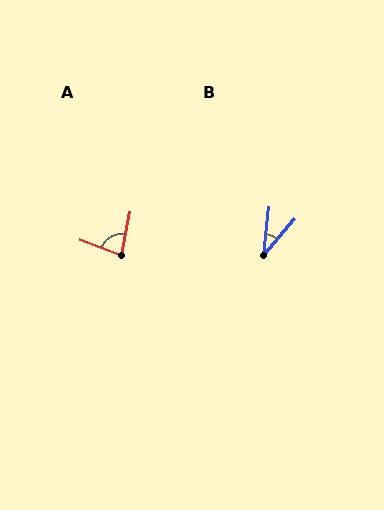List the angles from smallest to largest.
B (35°), A (80°).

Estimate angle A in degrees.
Approximately 80 degrees.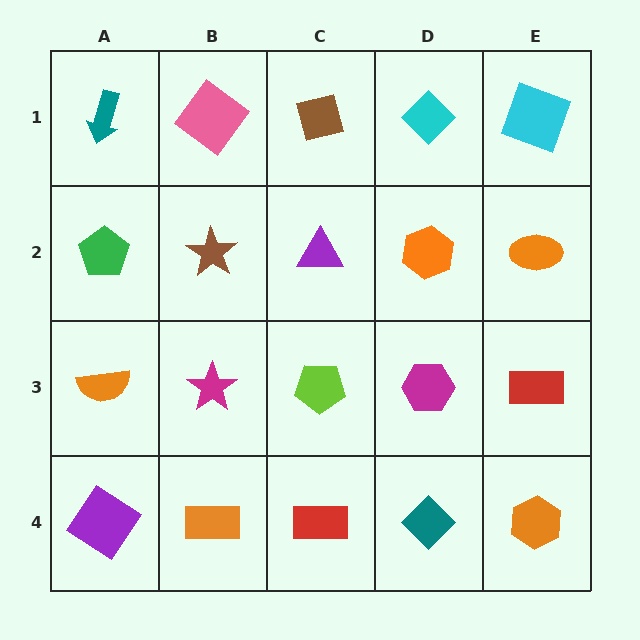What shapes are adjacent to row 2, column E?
A cyan square (row 1, column E), a red rectangle (row 3, column E), an orange hexagon (row 2, column D).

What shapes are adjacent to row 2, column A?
A teal arrow (row 1, column A), an orange semicircle (row 3, column A), a brown star (row 2, column B).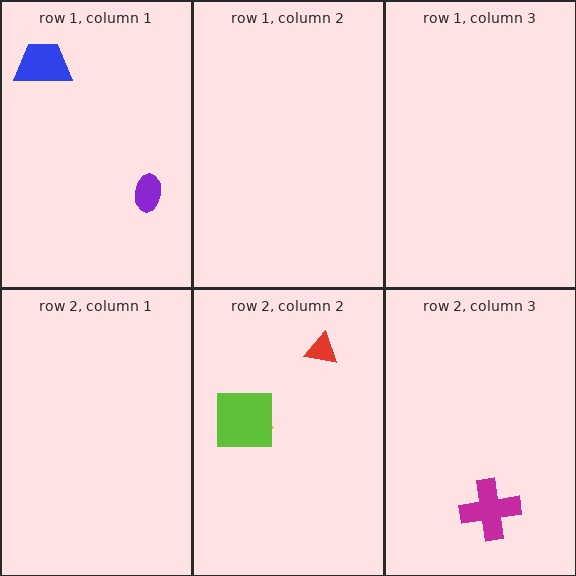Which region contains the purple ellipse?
The row 1, column 1 region.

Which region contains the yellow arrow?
The row 2, column 2 region.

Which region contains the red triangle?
The row 2, column 2 region.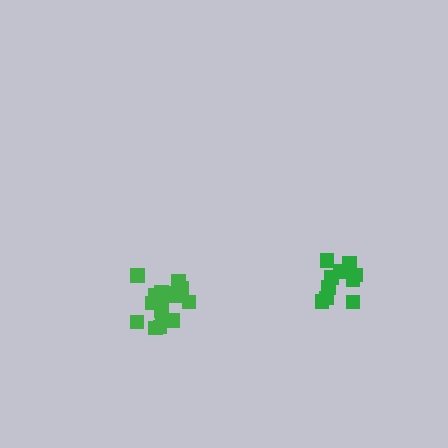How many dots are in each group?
Group 1: 17 dots, Group 2: 11 dots (28 total).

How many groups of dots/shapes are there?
There are 2 groups.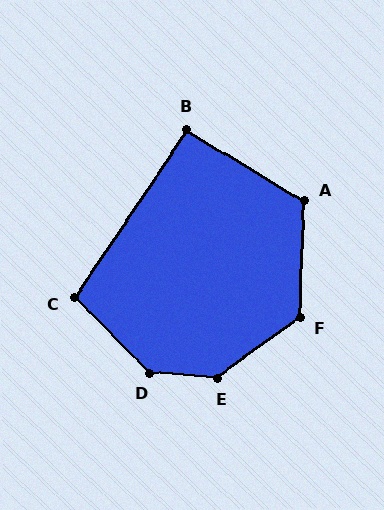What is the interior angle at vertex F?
Approximately 128 degrees (obtuse).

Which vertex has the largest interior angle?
E, at approximately 140 degrees.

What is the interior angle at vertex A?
Approximately 119 degrees (obtuse).